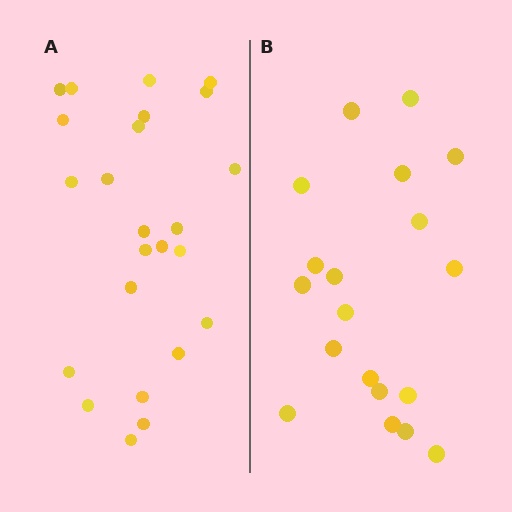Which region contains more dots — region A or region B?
Region A (the left region) has more dots.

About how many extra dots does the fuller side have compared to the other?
Region A has about 5 more dots than region B.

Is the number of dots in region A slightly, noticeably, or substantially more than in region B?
Region A has noticeably more, but not dramatically so. The ratio is roughly 1.3 to 1.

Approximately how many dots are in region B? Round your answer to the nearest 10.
About 20 dots. (The exact count is 19, which rounds to 20.)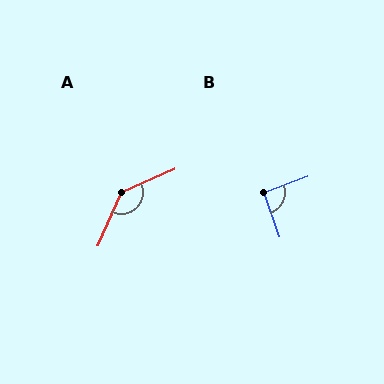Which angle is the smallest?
B, at approximately 91 degrees.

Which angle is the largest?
A, at approximately 137 degrees.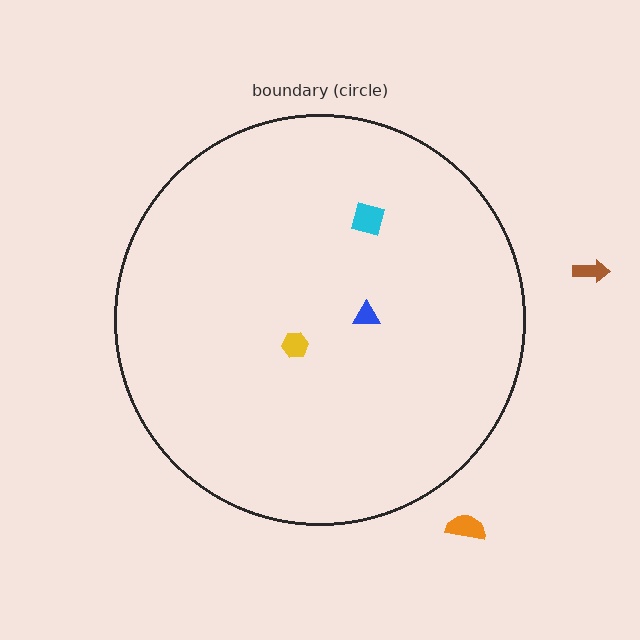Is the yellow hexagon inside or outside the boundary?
Inside.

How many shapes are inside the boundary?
3 inside, 2 outside.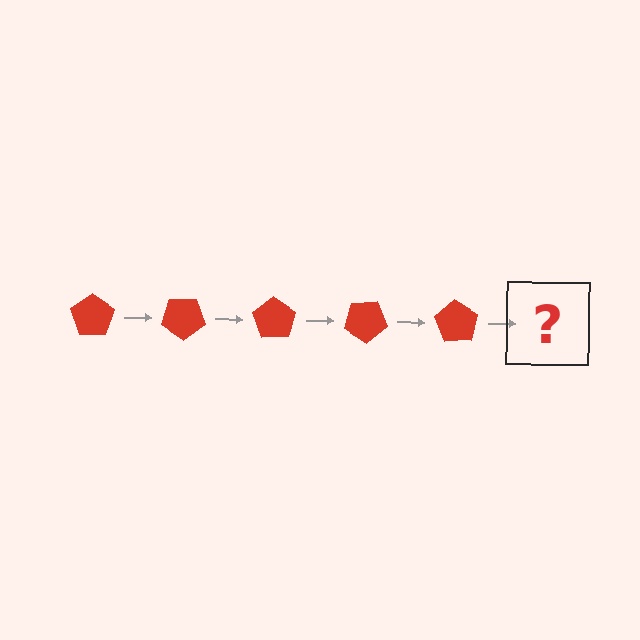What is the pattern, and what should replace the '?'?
The pattern is that the pentagon rotates 35 degrees each step. The '?' should be a red pentagon rotated 175 degrees.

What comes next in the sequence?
The next element should be a red pentagon rotated 175 degrees.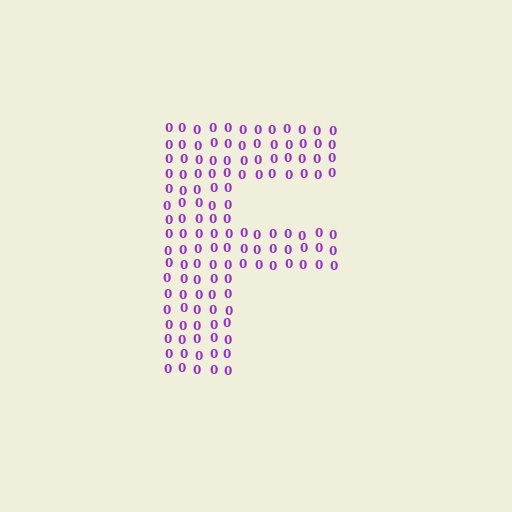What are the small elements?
The small elements are digit 0's.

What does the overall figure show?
The overall figure shows the letter F.